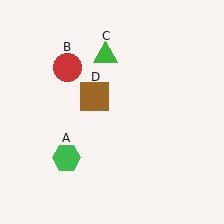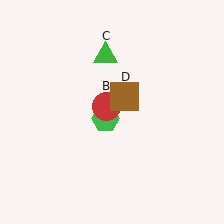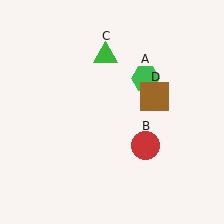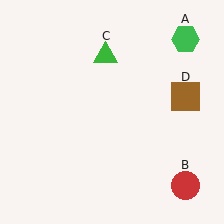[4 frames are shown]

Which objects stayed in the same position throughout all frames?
Green triangle (object C) remained stationary.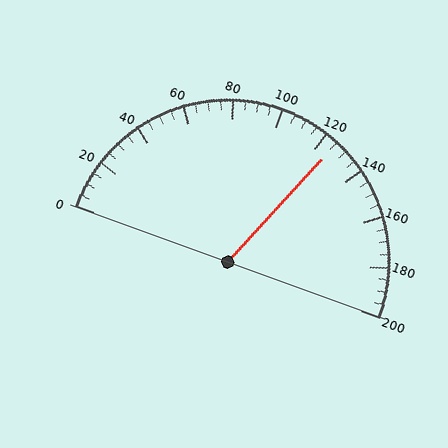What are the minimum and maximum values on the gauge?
The gauge ranges from 0 to 200.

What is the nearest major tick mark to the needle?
The nearest major tick mark is 120.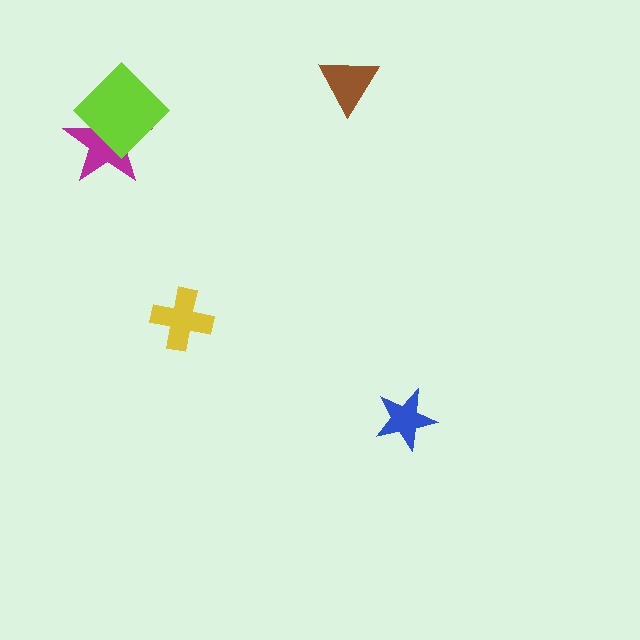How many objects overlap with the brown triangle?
0 objects overlap with the brown triangle.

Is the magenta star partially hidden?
Yes, it is partially covered by another shape.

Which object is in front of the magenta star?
The lime diamond is in front of the magenta star.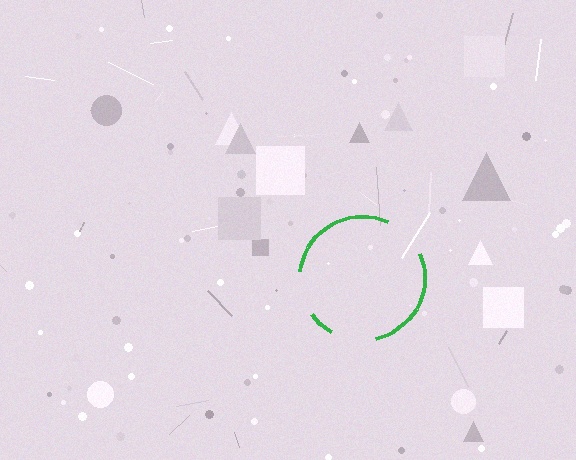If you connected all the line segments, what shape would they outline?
They would outline a circle.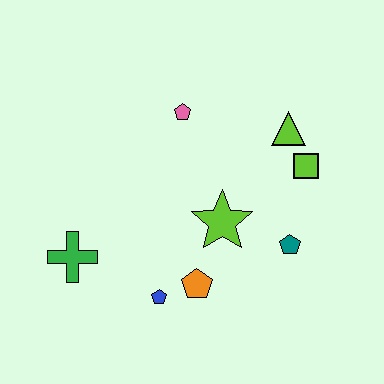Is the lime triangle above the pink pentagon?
No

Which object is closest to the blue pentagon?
The orange pentagon is closest to the blue pentagon.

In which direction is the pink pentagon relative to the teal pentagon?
The pink pentagon is above the teal pentagon.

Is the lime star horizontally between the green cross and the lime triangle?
Yes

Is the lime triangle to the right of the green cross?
Yes